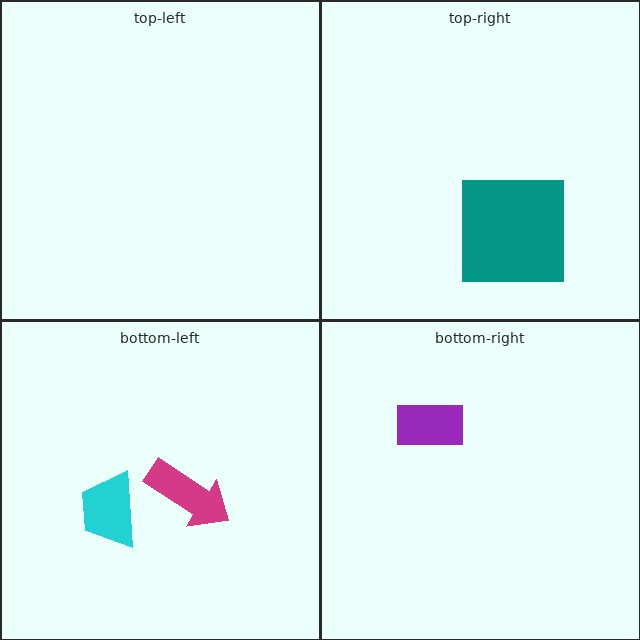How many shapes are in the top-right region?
1.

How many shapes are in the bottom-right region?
1.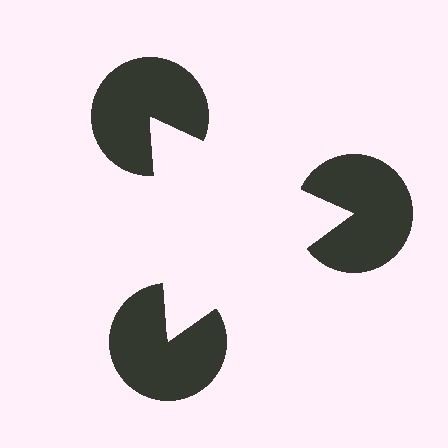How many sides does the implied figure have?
3 sides.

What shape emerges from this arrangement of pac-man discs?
An illusory triangle — its edges are inferred from the aligned wedge cuts in the pac-man discs, not physically drawn.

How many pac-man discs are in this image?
There are 3 — one at each vertex of the illusory triangle.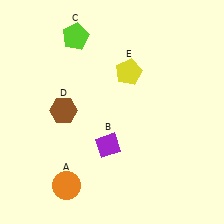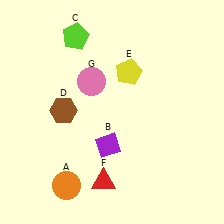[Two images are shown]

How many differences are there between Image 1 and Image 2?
There are 2 differences between the two images.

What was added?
A red triangle (F), a pink circle (G) were added in Image 2.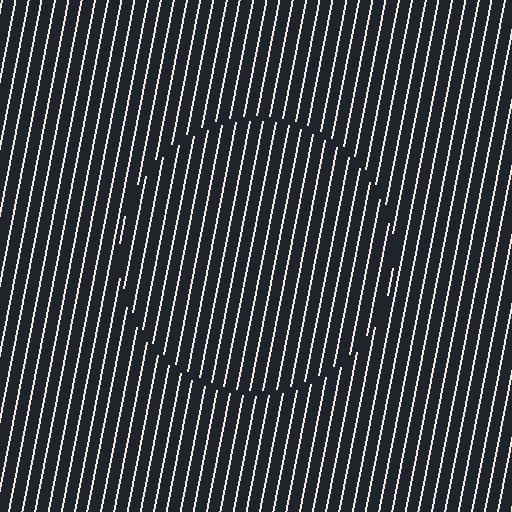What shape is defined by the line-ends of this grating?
An illusory circle. The interior of the shape contains the same grating, shifted by half a period — the contour is defined by the phase discontinuity where line-ends from the inner and outer gratings abut.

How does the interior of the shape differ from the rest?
The interior of the shape contains the same grating, shifted by half a period — the contour is defined by the phase discontinuity where line-ends from the inner and outer gratings abut.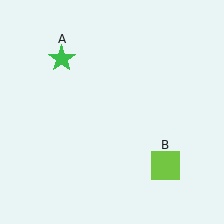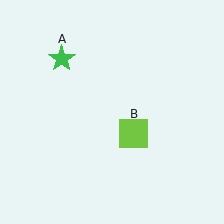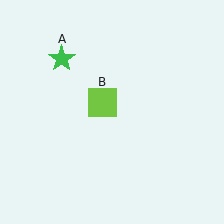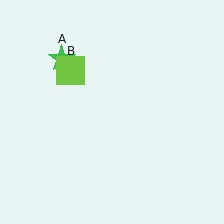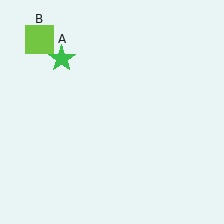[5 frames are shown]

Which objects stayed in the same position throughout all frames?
Green star (object A) remained stationary.